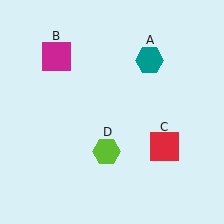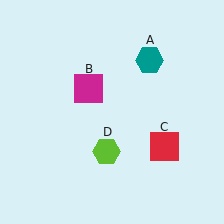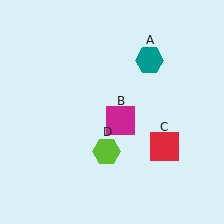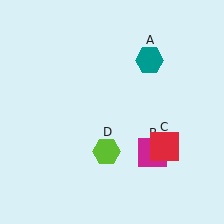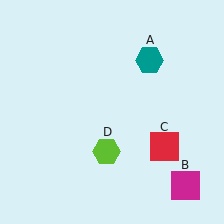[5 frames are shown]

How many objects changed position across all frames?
1 object changed position: magenta square (object B).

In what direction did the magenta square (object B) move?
The magenta square (object B) moved down and to the right.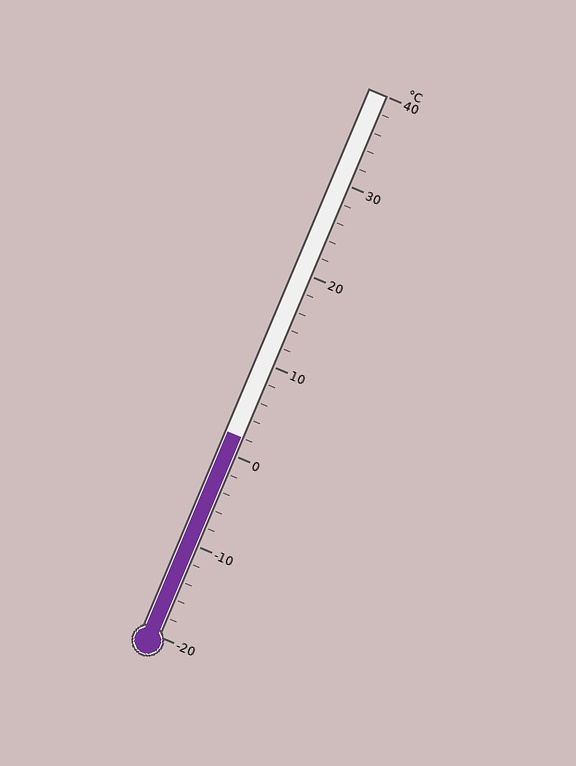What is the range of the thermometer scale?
The thermometer scale ranges from -20°C to 40°C.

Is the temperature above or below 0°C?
The temperature is above 0°C.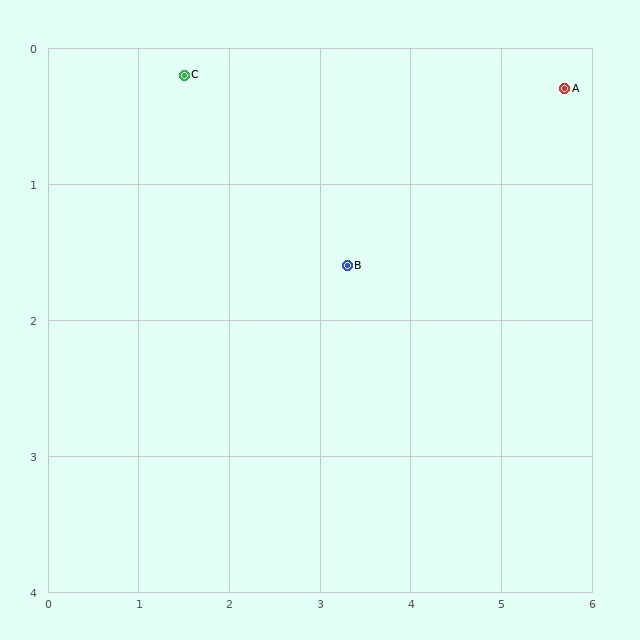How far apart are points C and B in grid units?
Points C and B are about 2.3 grid units apart.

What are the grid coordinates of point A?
Point A is at approximately (5.7, 0.3).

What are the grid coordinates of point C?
Point C is at approximately (1.5, 0.2).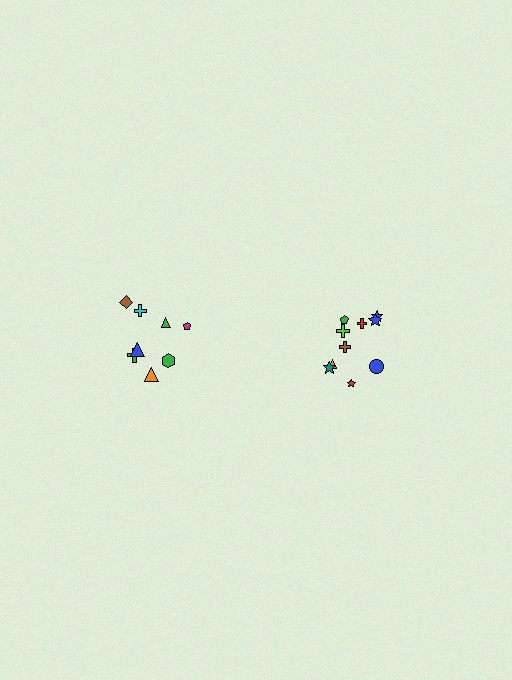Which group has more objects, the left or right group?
The right group.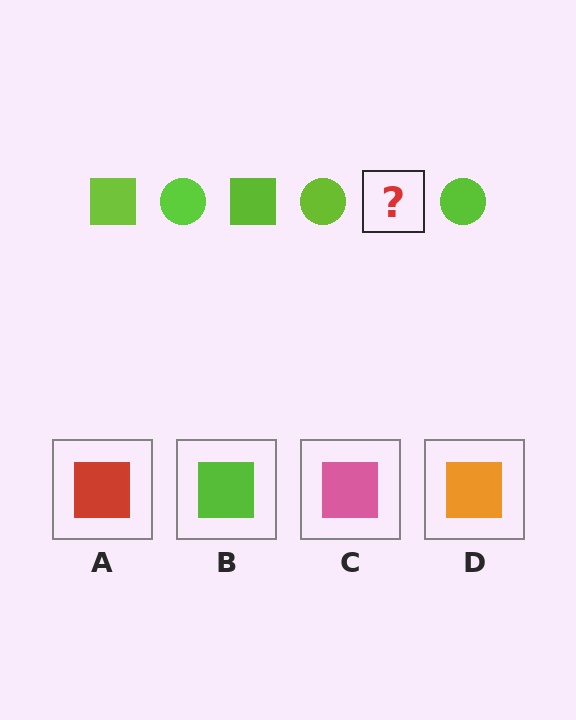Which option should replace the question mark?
Option B.